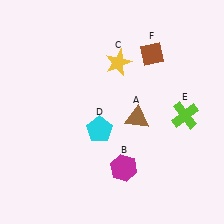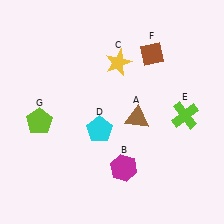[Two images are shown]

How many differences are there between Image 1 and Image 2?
There is 1 difference between the two images.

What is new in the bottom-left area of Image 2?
A lime pentagon (G) was added in the bottom-left area of Image 2.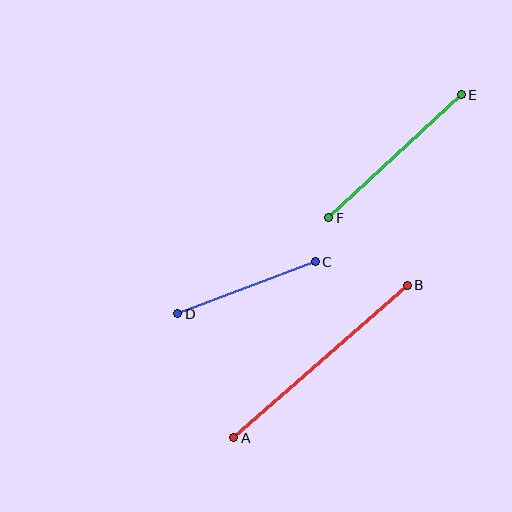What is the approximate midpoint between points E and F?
The midpoint is at approximately (395, 156) pixels.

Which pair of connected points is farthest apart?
Points A and B are farthest apart.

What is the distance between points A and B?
The distance is approximately 231 pixels.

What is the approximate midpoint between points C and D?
The midpoint is at approximately (247, 288) pixels.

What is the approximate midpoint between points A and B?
The midpoint is at approximately (321, 361) pixels.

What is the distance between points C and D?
The distance is approximately 147 pixels.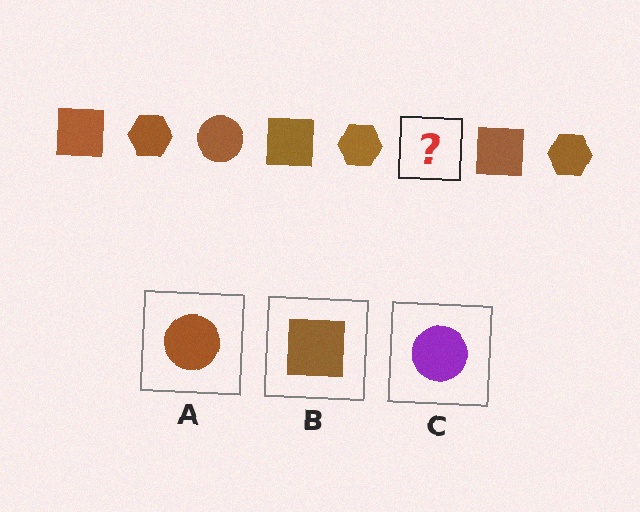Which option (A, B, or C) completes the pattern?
A.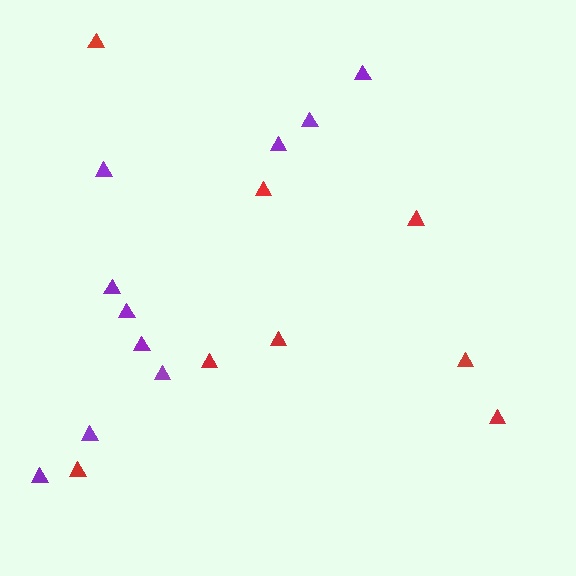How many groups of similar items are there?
There are 2 groups: one group of red triangles (8) and one group of purple triangles (10).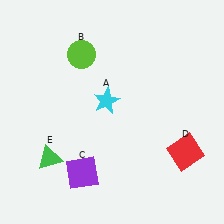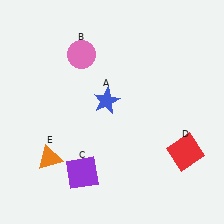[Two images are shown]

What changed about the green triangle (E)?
In Image 1, E is green. In Image 2, it changed to orange.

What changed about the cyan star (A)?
In Image 1, A is cyan. In Image 2, it changed to blue.